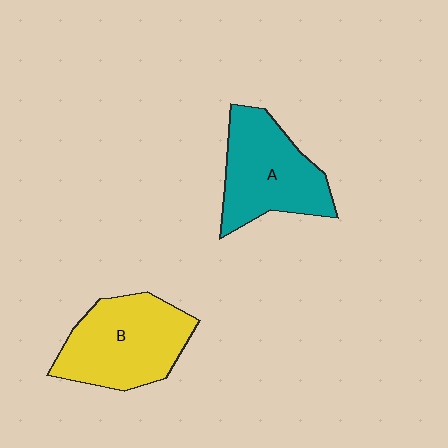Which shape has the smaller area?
Shape A (teal).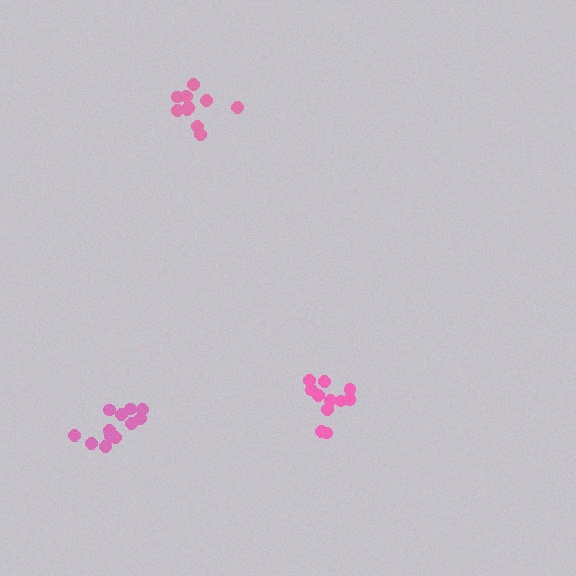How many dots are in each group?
Group 1: 11 dots, Group 2: 12 dots, Group 3: 10 dots (33 total).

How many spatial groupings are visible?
There are 3 spatial groupings.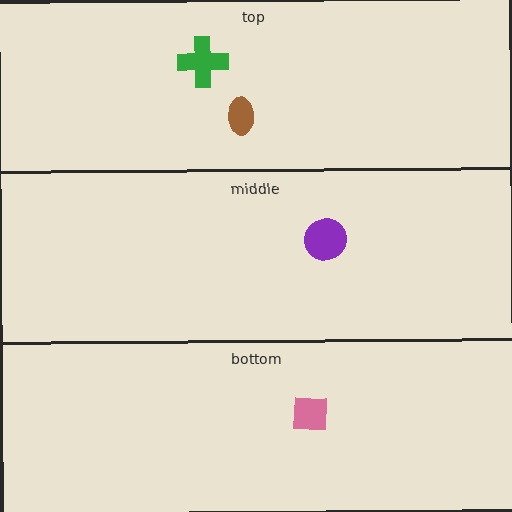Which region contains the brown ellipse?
The top region.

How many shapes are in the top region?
2.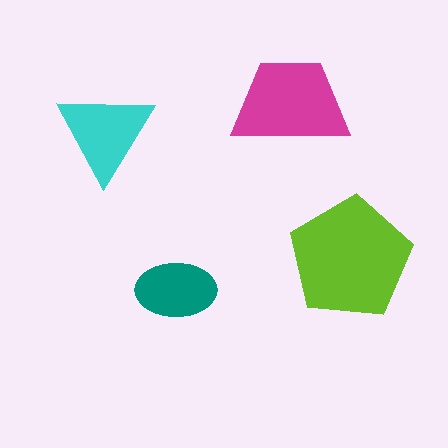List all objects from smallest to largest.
The teal ellipse, the cyan triangle, the magenta trapezoid, the lime pentagon.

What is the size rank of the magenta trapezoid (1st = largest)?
2nd.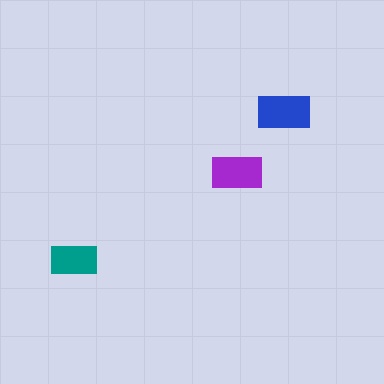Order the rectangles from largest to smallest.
the blue one, the purple one, the teal one.